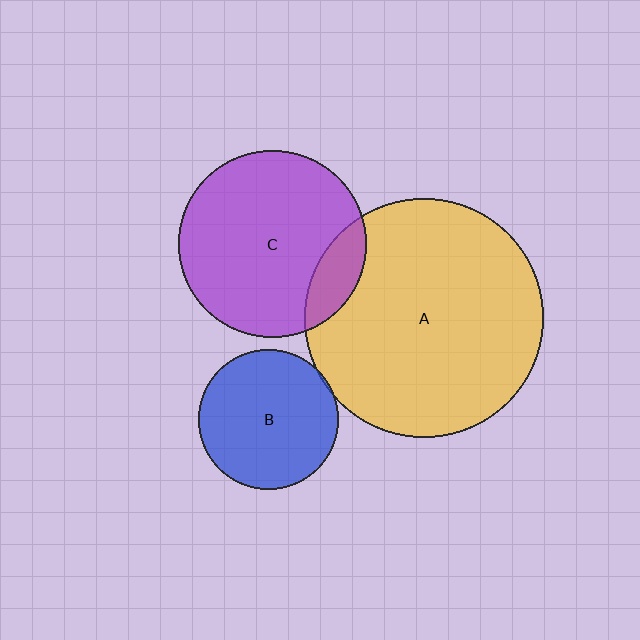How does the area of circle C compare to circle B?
Approximately 1.8 times.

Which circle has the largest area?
Circle A (yellow).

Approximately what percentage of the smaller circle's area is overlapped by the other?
Approximately 5%.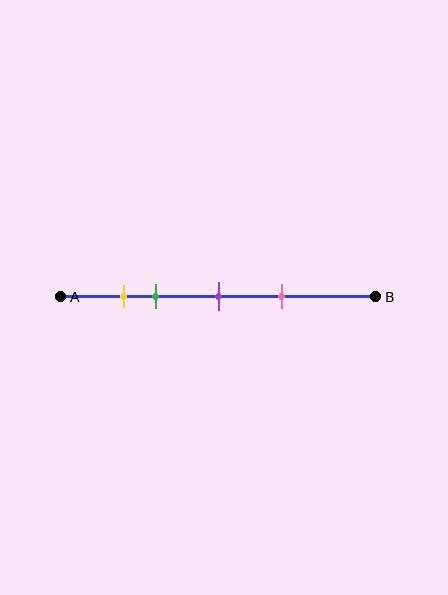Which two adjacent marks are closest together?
The yellow and green marks are the closest adjacent pair.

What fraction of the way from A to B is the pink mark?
The pink mark is approximately 70% (0.7) of the way from A to B.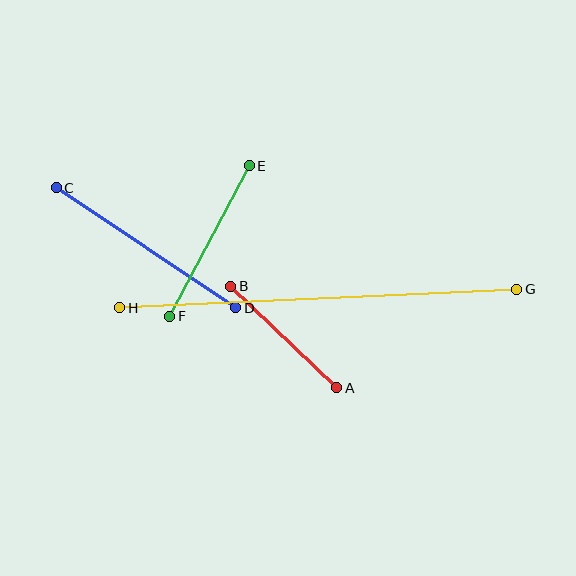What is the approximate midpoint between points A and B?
The midpoint is at approximately (284, 337) pixels.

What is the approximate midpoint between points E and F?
The midpoint is at approximately (209, 241) pixels.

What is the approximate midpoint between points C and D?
The midpoint is at approximately (146, 248) pixels.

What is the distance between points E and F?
The distance is approximately 171 pixels.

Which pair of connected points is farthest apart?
Points G and H are farthest apart.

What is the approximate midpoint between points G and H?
The midpoint is at approximately (318, 298) pixels.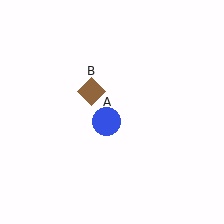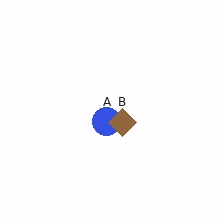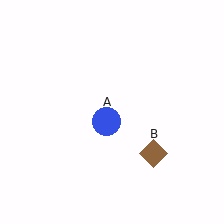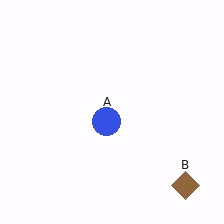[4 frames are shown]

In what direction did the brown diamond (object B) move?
The brown diamond (object B) moved down and to the right.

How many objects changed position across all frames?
1 object changed position: brown diamond (object B).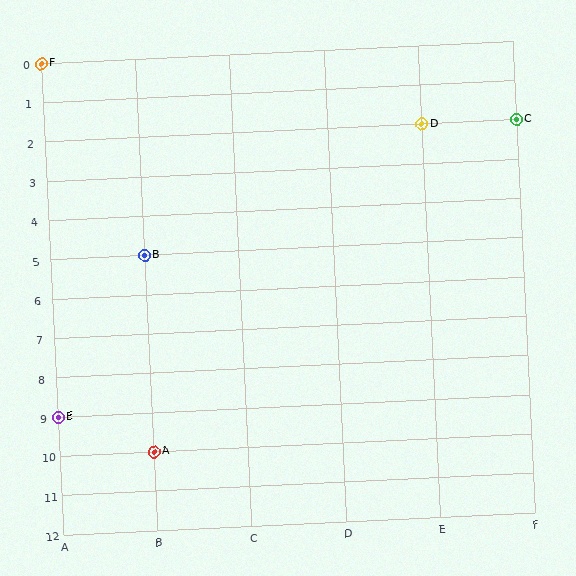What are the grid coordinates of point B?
Point B is at grid coordinates (B, 5).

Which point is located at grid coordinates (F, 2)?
Point C is at (F, 2).